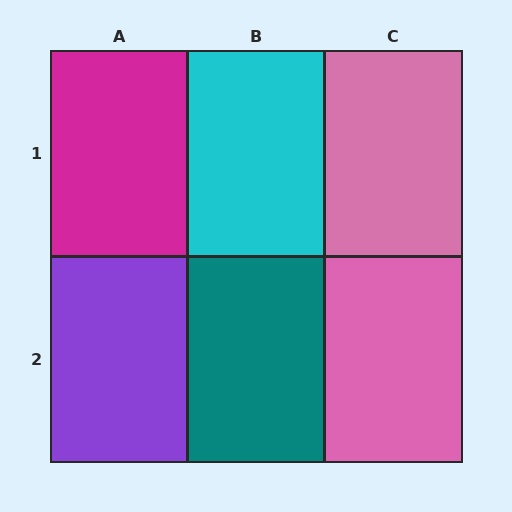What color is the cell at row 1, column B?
Cyan.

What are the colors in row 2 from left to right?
Purple, teal, pink.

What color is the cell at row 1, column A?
Magenta.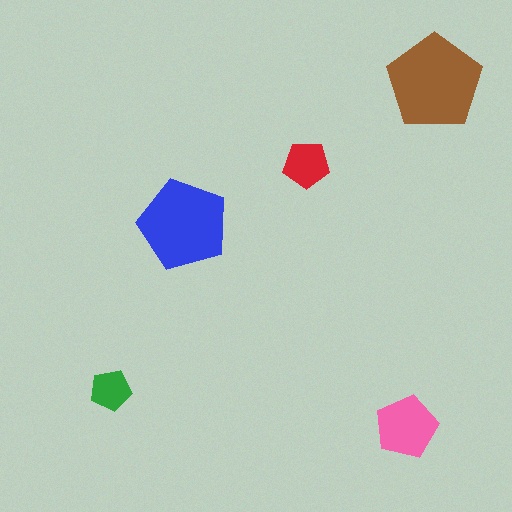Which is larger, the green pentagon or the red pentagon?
The red one.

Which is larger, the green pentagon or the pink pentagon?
The pink one.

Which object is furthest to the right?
The brown pentagon is rightmost.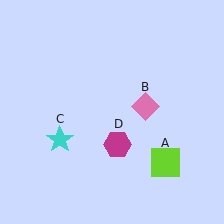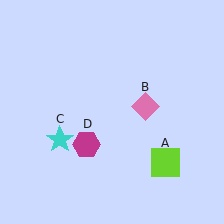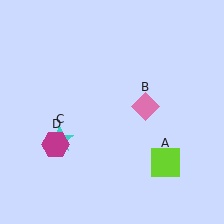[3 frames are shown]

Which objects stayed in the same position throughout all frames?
Lime square (object A) and pink diamond (object B) and cyan star (object C) remained stationary.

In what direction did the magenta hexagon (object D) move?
The magenta hexagon (object D) moved left.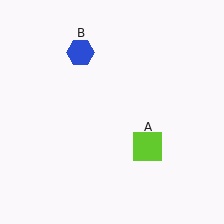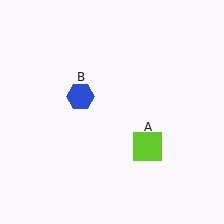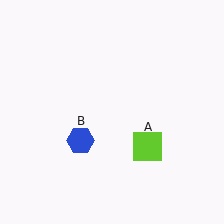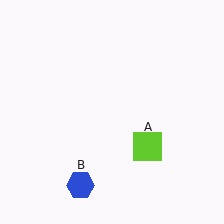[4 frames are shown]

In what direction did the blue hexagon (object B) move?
The blue hexagon (object B) moved down.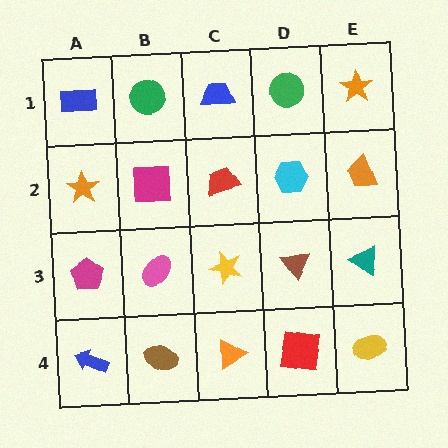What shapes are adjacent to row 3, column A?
An orange star (row 2, column A), a blue arrow (row 4, column A), a pink ellipse (row 3, column B).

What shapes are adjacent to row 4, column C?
A yellow star (row 3, column C), a brown ellipse (row 4, column B), a red square (row 4, column D).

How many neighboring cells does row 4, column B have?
3.